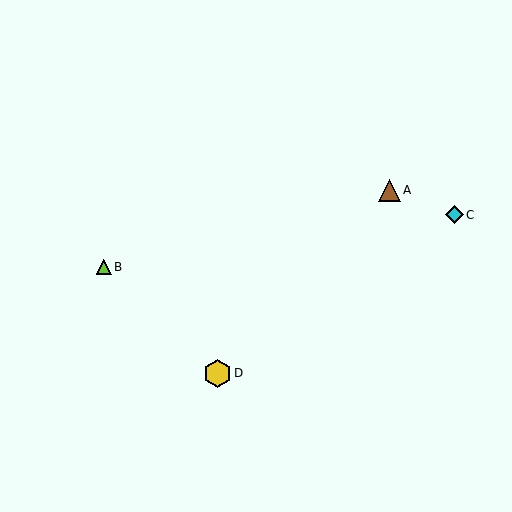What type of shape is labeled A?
Shape A is a brown triangle.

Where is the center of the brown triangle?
The center of the brown triangle is at (389, 190).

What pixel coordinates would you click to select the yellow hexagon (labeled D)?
Click at (217, 373) to select the yellow hexagon D.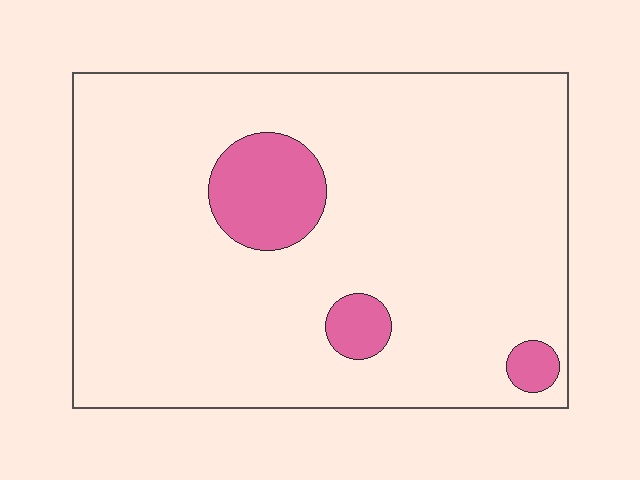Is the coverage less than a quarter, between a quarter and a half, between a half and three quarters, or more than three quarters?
Less than a quarter.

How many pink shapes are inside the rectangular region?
3.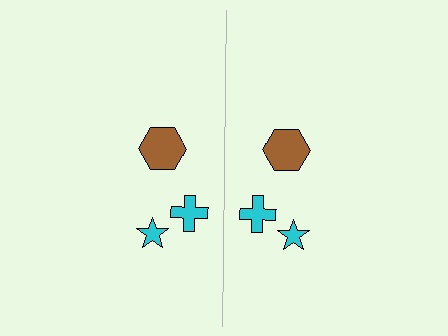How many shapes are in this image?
There are 6 shapes in this image.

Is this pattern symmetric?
Yes, this pattern has bilateral (reflection) symmetry.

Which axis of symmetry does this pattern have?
The pattern has a vertical axis of symmetry running through the center of the image.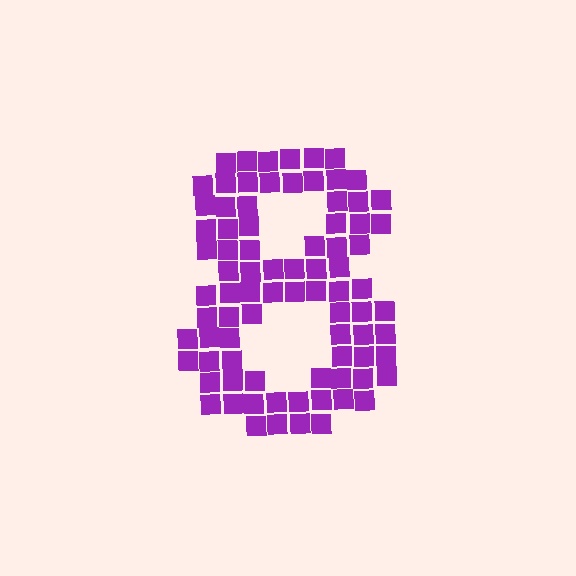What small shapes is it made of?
It is made of small squares.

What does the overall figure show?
The overall figure shows the digit 8.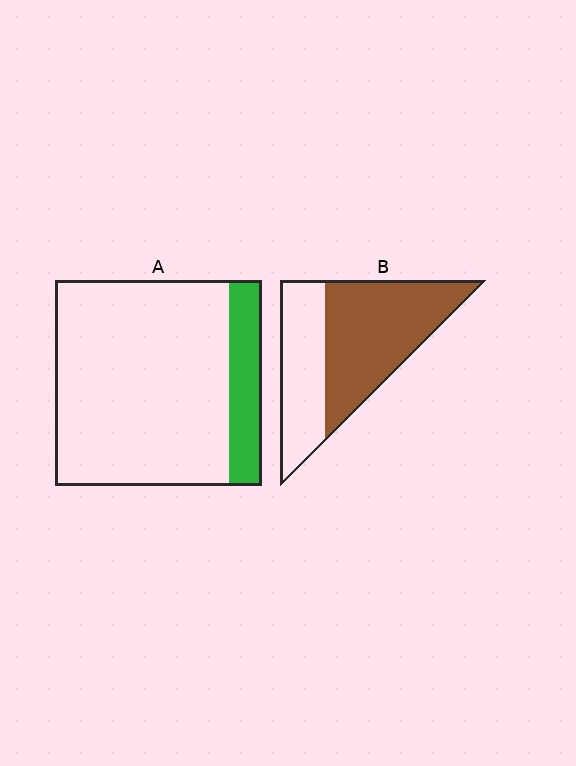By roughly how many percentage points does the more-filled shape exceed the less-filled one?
By roughly 45 percentage points (B over A).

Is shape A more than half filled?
No.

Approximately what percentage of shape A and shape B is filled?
A is approximately 15% and B is approximately 60%.